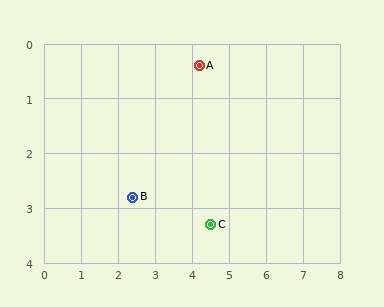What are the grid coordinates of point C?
Point C is at approximately (4.5, 3.3).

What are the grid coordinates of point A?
Point A is at approximately (4.2, 0.4).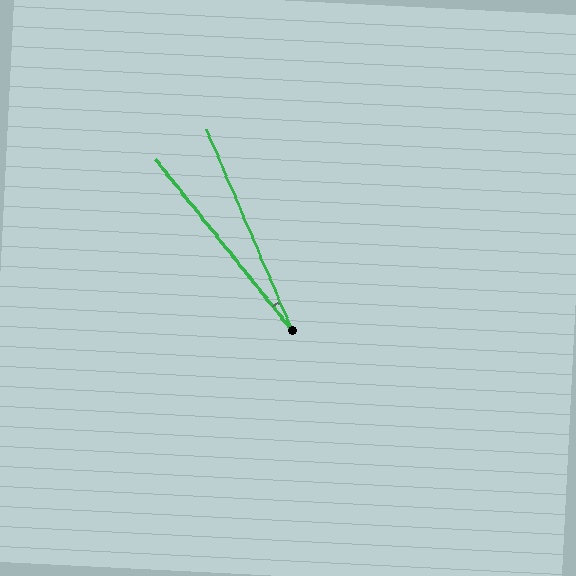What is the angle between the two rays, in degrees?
Approximately 16 degrees.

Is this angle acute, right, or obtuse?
It is acute.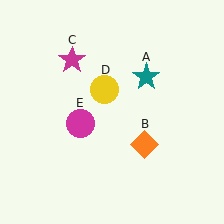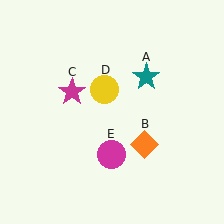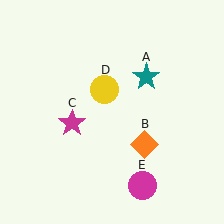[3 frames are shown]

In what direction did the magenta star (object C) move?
The magenta star (object C) moved down.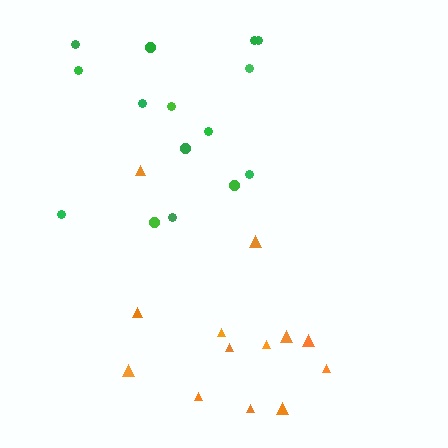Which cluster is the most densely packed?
Green.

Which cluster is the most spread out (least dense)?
Orange.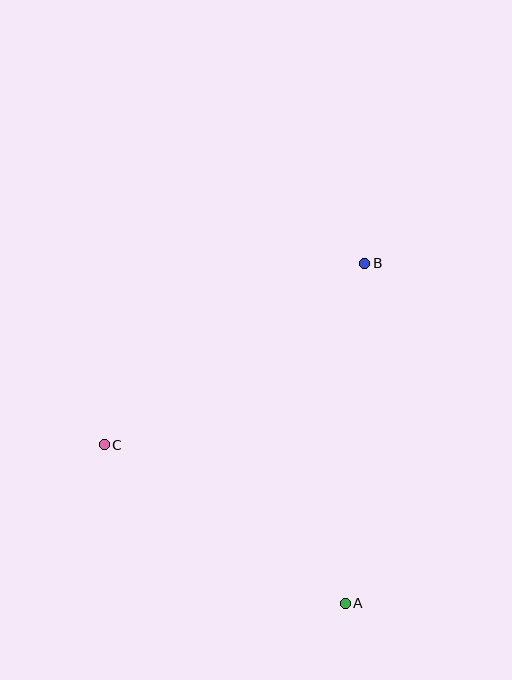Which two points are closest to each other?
Points A and C are closest to each other.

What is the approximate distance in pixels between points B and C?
The distance between B and C is approximately 318 pixels.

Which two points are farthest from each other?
Points A and B are farthest from each other.